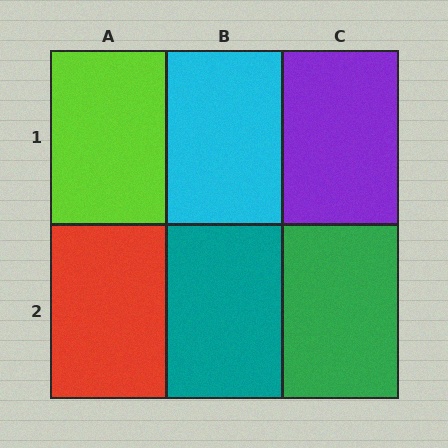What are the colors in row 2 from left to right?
Red, teal, green.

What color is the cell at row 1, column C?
Purple.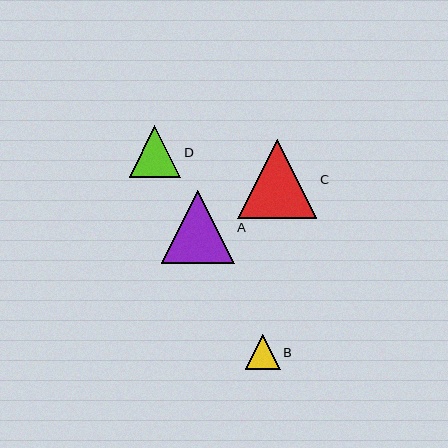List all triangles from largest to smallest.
From largest to smallest: C, A, D, B.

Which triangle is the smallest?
Triangle B is the smallest with a size of approximately 35 pixels.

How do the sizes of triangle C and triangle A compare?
Triangle C and triangle A are approximately the same size.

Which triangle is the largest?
Triangle C is the largest with a size of approximately 79 pixels.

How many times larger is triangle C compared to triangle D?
Triangle C is approximately 1.5 times the size of triangle D.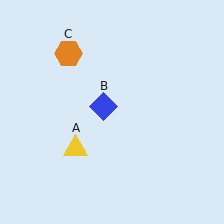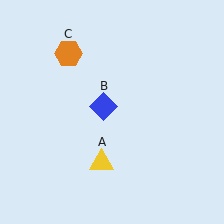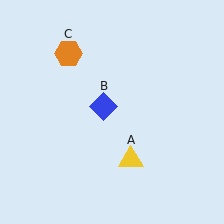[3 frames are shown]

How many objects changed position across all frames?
1 object changed position: yellow triangle (object A).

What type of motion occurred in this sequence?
The yellow triangle (object A) rotated counterclockwise around the center of the scene.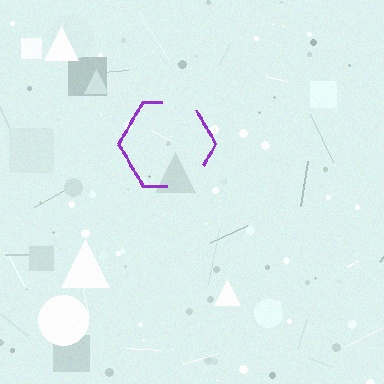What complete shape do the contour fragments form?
The contour fragments form a hexagon.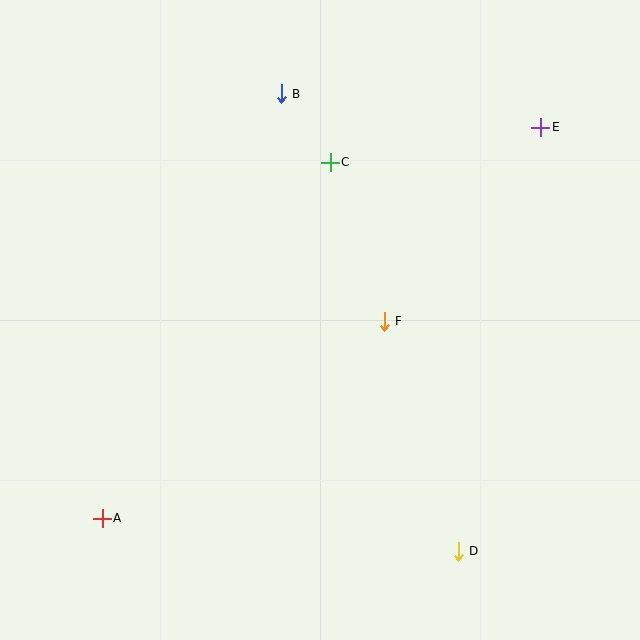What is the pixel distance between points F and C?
The distance between F and C is 168 pixels.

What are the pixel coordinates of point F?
Point F is at (384, 321).